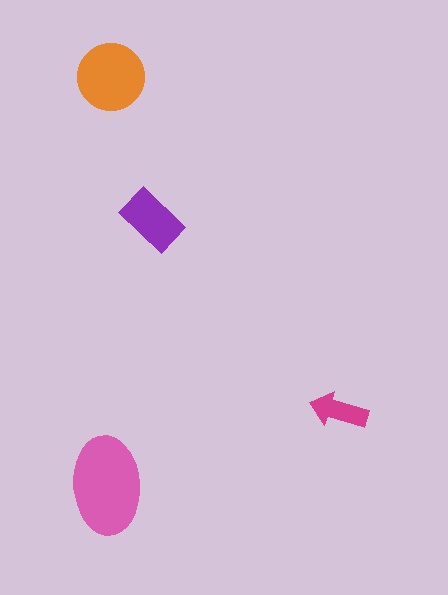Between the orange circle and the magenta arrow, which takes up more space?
The orange circle.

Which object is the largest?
The pink ellipse.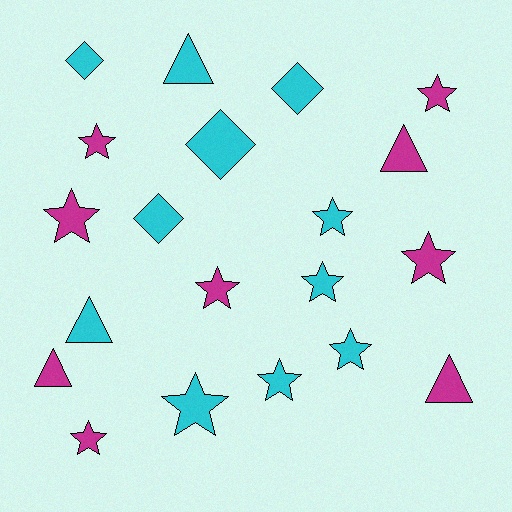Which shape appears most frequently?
Star, with 11 objects.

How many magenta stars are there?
There are 6 magenta stars.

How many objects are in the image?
There are 20 objects.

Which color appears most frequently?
Cyan, with 11 objects.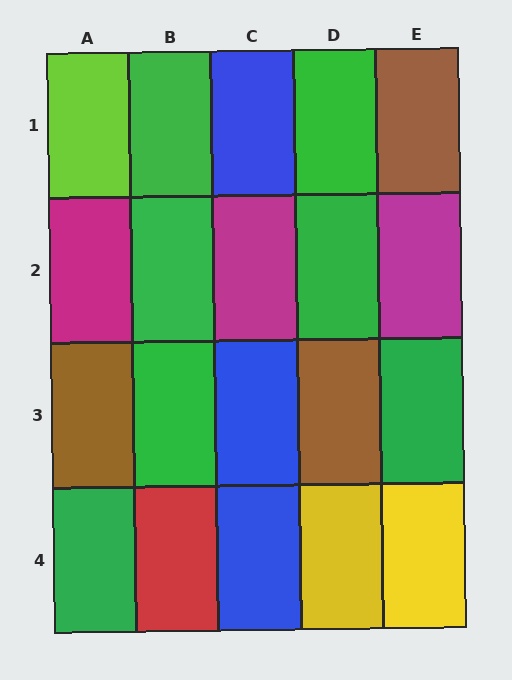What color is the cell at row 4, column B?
Red.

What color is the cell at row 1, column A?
Lime.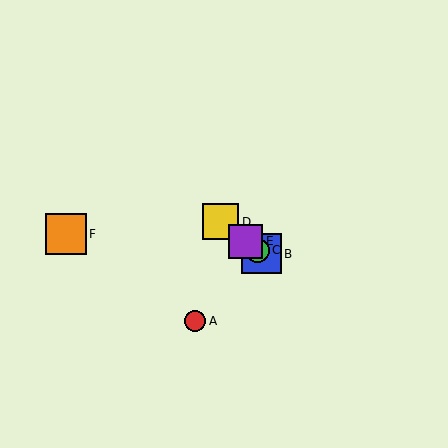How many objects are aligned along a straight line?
4 objects (B, C, D, E) are aligned along a straight line.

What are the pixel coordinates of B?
Object B is at (261, 254).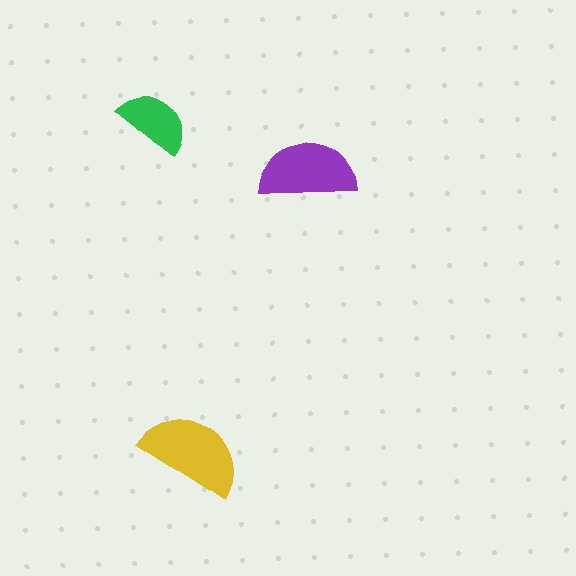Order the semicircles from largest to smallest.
the yellow one, the purple one, the green one.